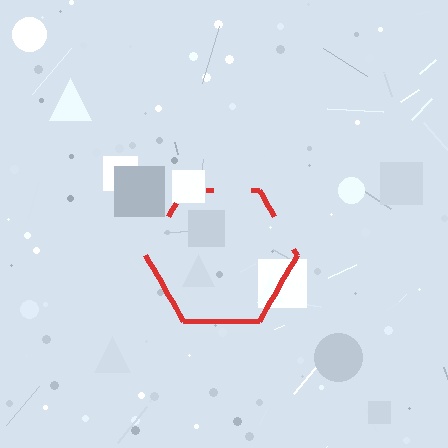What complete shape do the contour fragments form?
The contour fragments form a hexagon.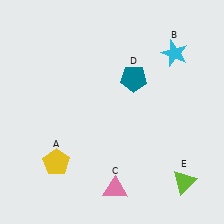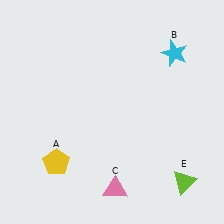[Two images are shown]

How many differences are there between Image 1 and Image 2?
There is 1 difference between the two images.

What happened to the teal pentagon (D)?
The teal pentagon (D) was removed in Image 2. It was in the top-right area of Image 1.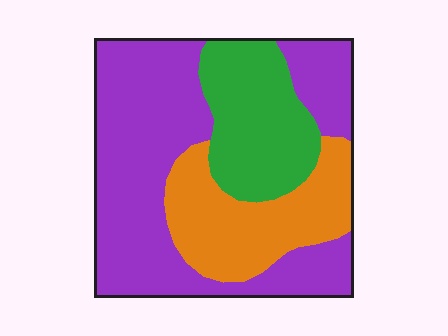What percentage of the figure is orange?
Orange takes up about one quarter (1/4) of the figure.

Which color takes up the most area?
Purple, at roughly 55%.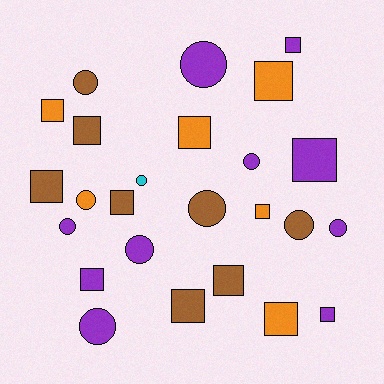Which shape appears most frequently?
Square, with 14 objects.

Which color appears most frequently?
Purple, with 10 objects.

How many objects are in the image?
There are 25 objects.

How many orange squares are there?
There are 5 orange squares.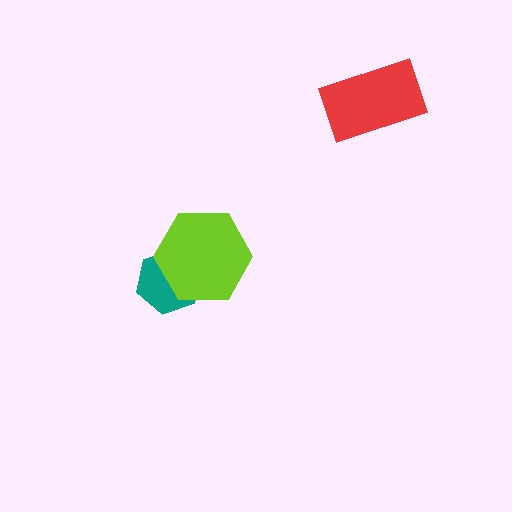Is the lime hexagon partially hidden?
No, no other shape covers it.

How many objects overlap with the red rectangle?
0 objects overlap with the red rectangle.